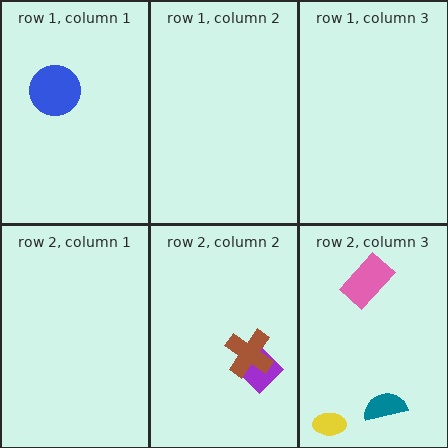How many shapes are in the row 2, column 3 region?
3.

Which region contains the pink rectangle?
The row 2, column 3 region.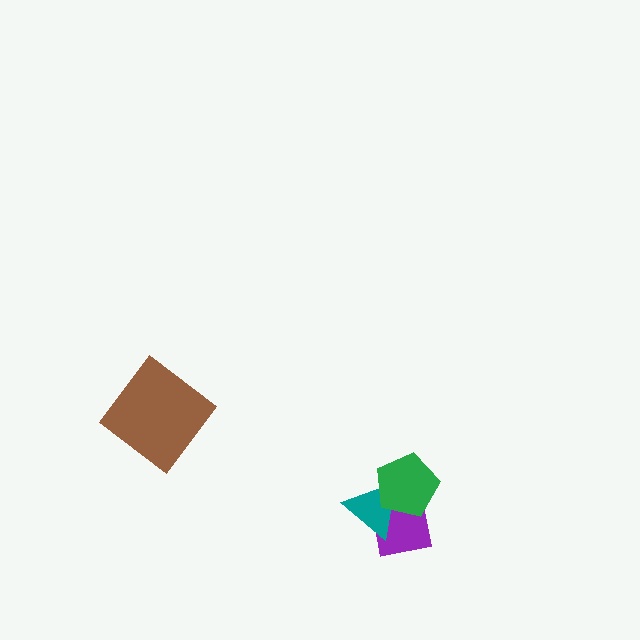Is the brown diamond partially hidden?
No, no other shape covers it.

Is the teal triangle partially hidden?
Yes, it is partially covered by another shape.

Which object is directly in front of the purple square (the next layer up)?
The teal triangle is directly in front of the purple square.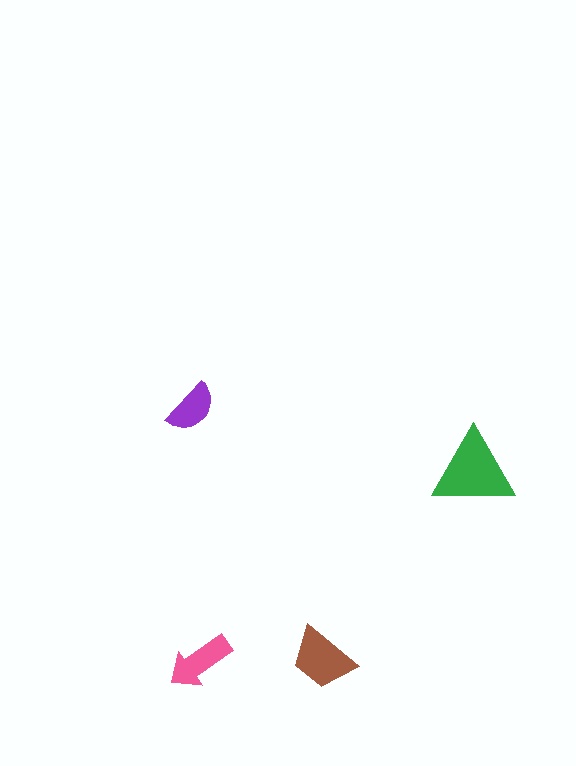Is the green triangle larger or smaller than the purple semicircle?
Larger.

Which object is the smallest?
The purple semicircle.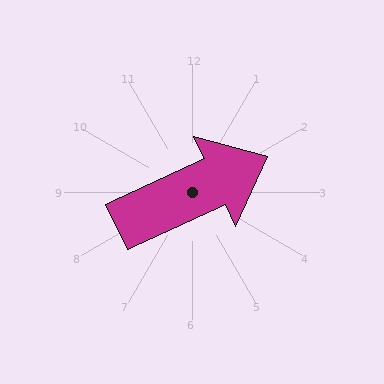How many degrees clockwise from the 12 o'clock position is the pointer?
Approximately 65 degrees.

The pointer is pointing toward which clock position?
Roughly 2 o'clock.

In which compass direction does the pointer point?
Northeast.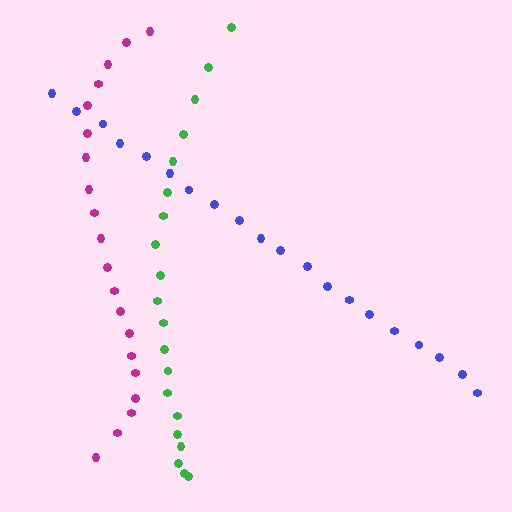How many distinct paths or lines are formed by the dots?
There are 3 distinct paths.